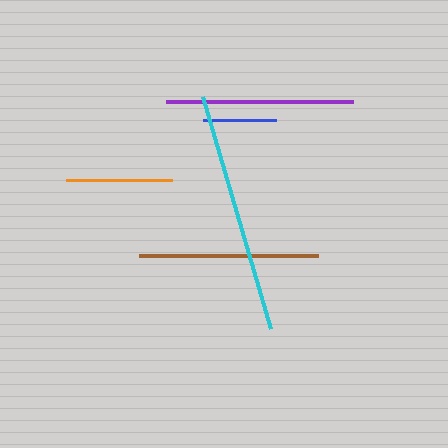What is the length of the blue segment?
The blue segment is approximately 73 pixels long.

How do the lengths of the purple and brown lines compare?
The purple and brown lines are approximately the same length.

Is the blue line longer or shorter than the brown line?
The brown line is longer than the blue line.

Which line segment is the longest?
The cyan line is the longest at approximately 241 pixels.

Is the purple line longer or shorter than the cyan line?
The cyan line is longer than the purple line.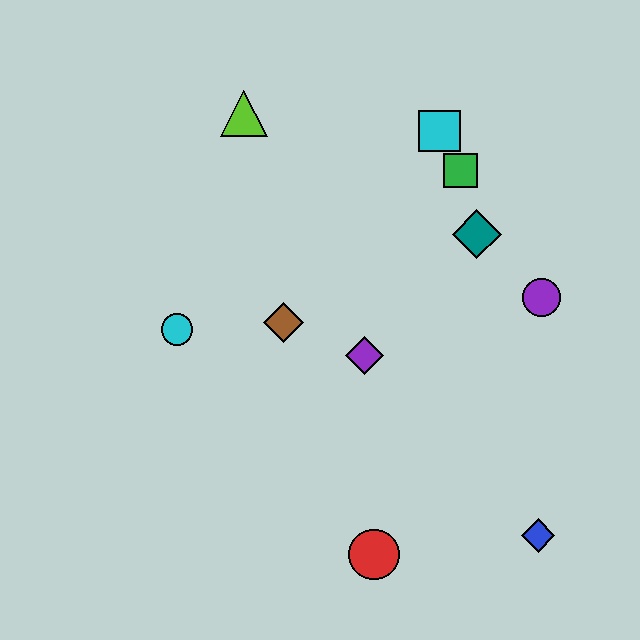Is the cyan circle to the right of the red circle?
No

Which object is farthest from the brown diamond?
The blue diamond is farthest from the brown diamond.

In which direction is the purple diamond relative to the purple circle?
The purple diamond is to the left of the purple circle.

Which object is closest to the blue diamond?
The red circle is closest to the blue diamond.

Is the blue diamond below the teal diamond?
Yes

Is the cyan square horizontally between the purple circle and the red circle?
Yes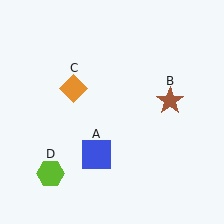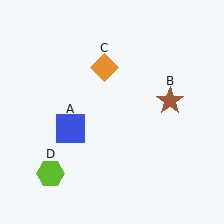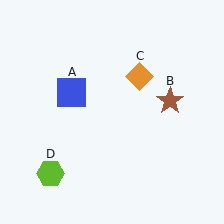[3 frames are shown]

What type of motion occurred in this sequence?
The blue square (object A), orange diamond (object C) rotated clockwise around the center of the scene.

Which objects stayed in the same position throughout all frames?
Brown star (object B) and lime hexagon (object D) remained stationary.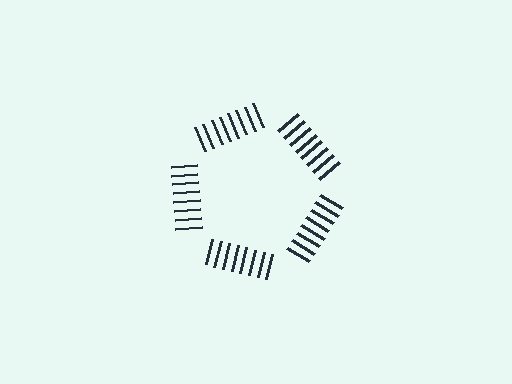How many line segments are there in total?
40 — 8 along each of the 5 edges.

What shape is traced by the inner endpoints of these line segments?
An illusory pentagon — the line segments terminate on its edges but no continuous stroke is drawn.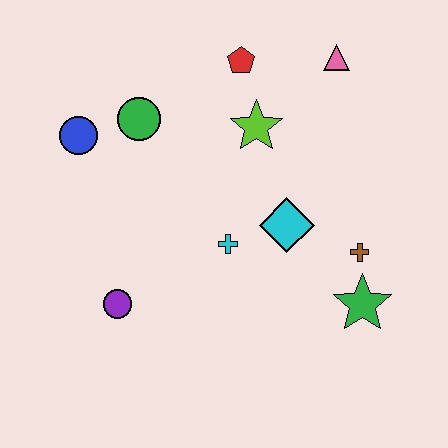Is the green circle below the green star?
No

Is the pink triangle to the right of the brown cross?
No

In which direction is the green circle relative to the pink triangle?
The green circle is to the left of the pink triangle.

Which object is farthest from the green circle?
The green star is farthest from the green circle.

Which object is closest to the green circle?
The blue circle is closest to the green circle.